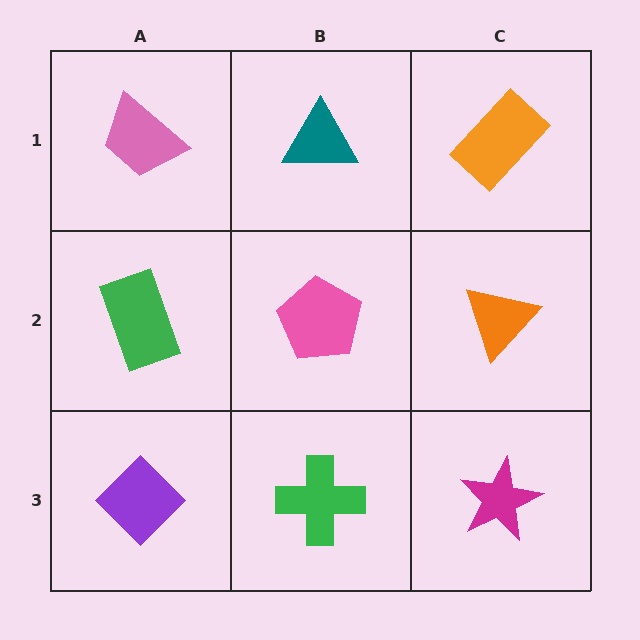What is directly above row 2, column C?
An orange rectangle.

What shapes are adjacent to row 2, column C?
An orange rectangle (row 1, column C), a magenta star (row 3, column C), a pink pentagon (row 2, column B).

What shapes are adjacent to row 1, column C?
An orange triangle (row 2, column C), a teal triangle (row 1, column B).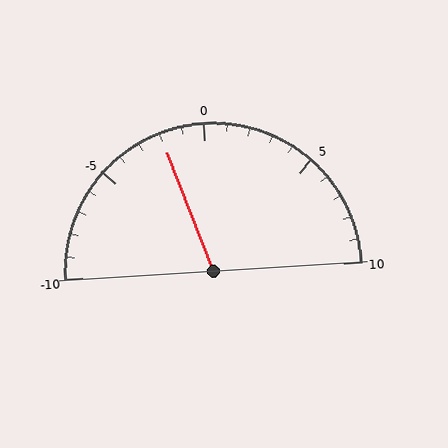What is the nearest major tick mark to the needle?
The nearest major tick mark is 0.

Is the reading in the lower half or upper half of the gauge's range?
The reading is in the lower half of the range (-10 to 10).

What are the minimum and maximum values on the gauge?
The gauge ranges from -10 to 10.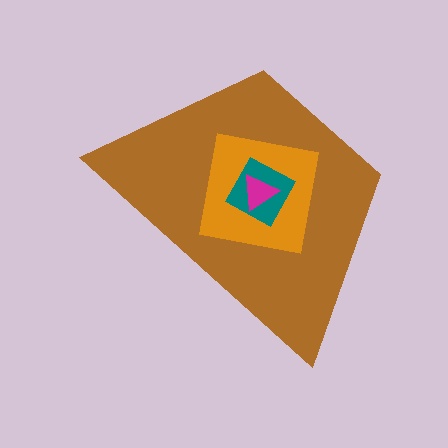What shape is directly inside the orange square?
The teal square.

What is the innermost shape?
The magenta triangle.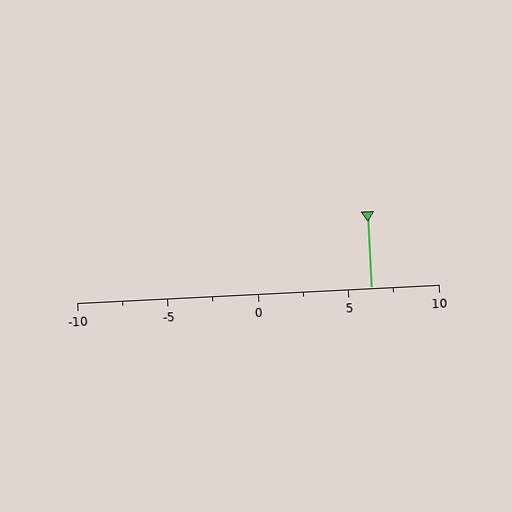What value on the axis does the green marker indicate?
The marker indicates approximately 6.2.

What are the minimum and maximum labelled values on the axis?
The axis runs from -10 to 10.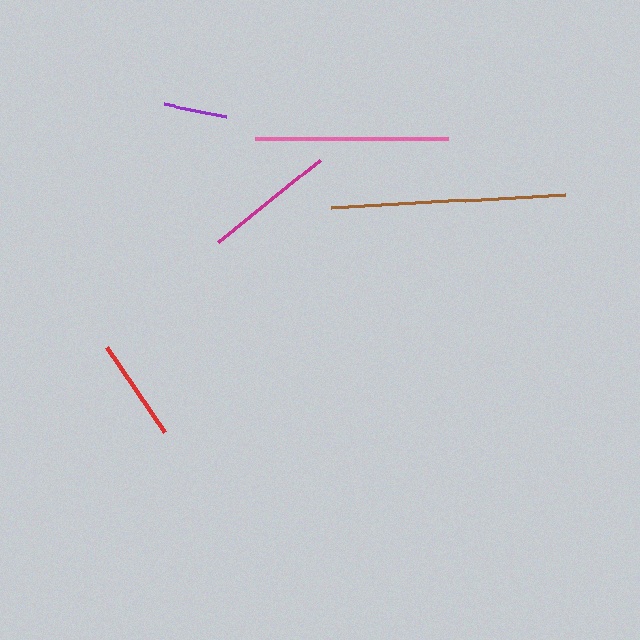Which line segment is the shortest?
The purple line is the shortest at approximately 63 pixels.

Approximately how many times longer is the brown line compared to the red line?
The brown line is approximately 2.3 times the length of the red line.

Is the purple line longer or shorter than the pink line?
The pink line is longer than the purple line.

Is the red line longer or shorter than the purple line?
The red line is longer than the purple line.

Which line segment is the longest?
The brown line is the longest at approximately 234 pixels.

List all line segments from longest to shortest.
From longest to shortest: brown, pink, magenta, red, purple.